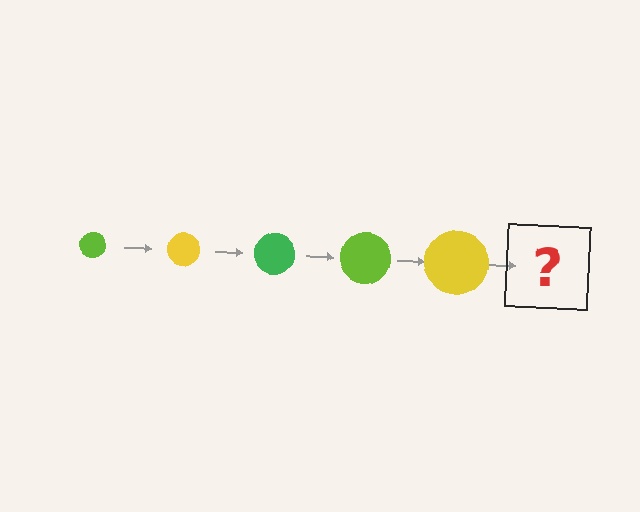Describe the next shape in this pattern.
It should be a green circle, larger than the previous one.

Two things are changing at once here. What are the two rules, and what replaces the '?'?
The two rules are that the circle grows larger each step and the color cycles through lime, yellow, and green. The '?' should be a green circle, larger than the previous one.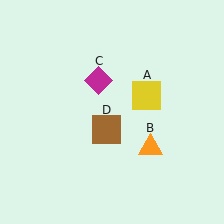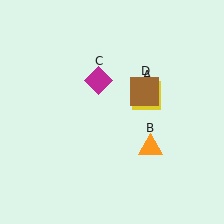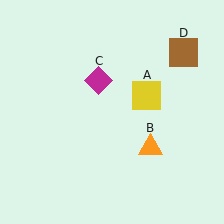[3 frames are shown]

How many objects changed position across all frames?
1 object changed position: brown square (object D).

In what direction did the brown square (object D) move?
The brown square (object D) moved up and to the right.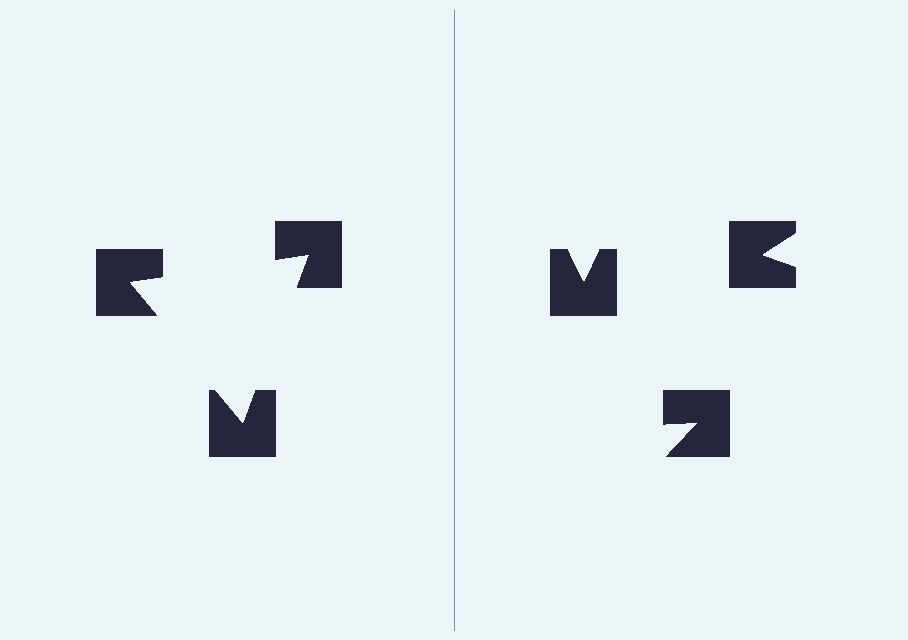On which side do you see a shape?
An illusory triangle appears on the left side. On the right side the wedge cuts are rotated, so no coherent shape forms.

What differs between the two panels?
The notched squares are positioned identically on both sides; only the wedge orientations differ. On the left they align to a triangle; on the right they are misaligned.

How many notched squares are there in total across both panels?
6 — 3 on each side.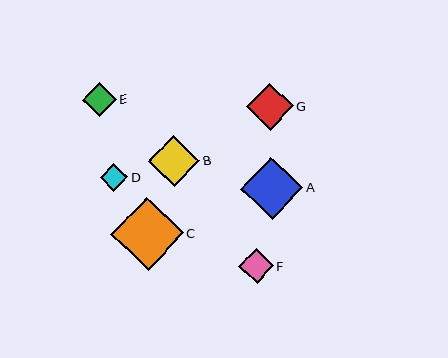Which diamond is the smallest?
Diamond D is the smallest with a size of approximately 28 pixels.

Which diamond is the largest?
Diamond C is the largest with a size of approximately 72 pixels.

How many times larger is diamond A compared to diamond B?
Diamond A is approximately 1.2 times the size of diamond B.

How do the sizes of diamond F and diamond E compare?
Diamond F and diamond E are approximately the same size.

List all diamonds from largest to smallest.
From largest to smallest: C, A, B, G, F, E, D.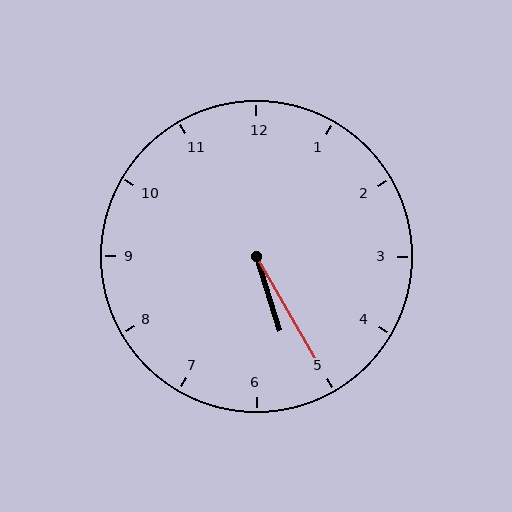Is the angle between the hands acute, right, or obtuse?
It is acute.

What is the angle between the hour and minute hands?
Approximately 12 degrees.